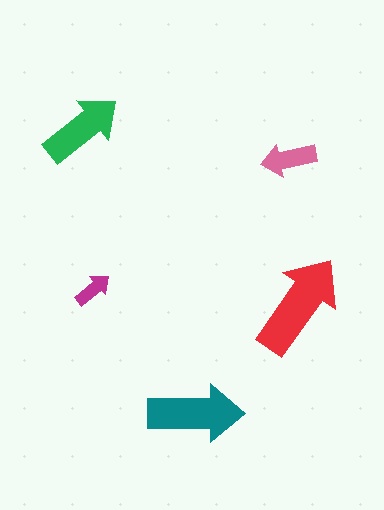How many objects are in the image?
There are 5 objects in the image.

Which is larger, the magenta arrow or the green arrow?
The green one.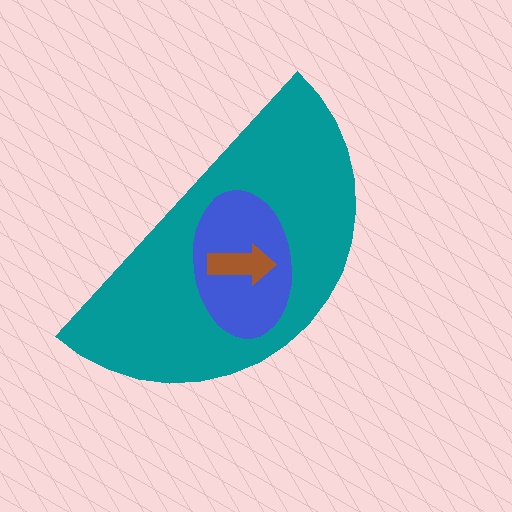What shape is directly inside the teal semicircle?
The blue ellipse.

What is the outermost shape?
The teal semicircle.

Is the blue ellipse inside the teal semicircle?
Yes.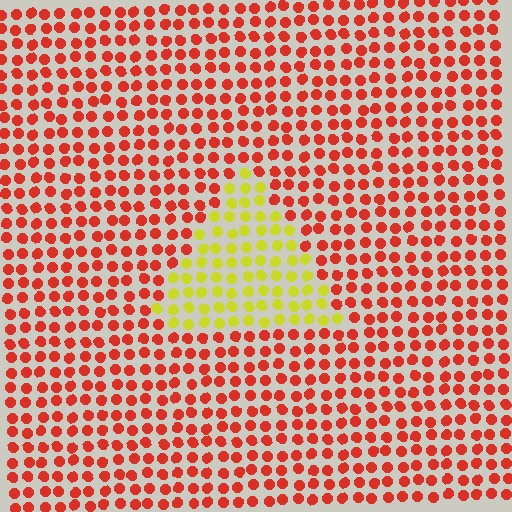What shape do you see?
I see a triangle.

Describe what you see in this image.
The image is filled with small red elements in a uniform arrangement. A triangle-shaped region is visible where the elements are tinted to a slightly different hue, forming a subtle color boundary.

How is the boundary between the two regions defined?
The boundary is defined purely by a slight shift in hue (about 63 degrees). Spacing, size, and orientation are identical on both sides.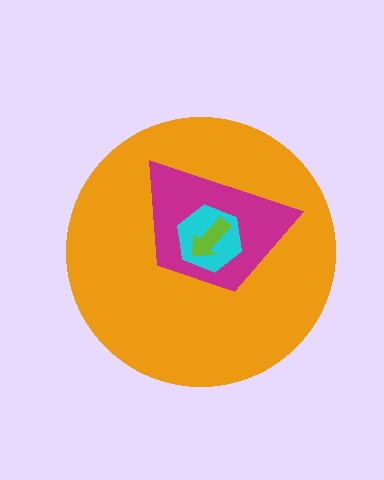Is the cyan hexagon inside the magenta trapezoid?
Yes.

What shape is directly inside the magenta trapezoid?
The cyan hexagon.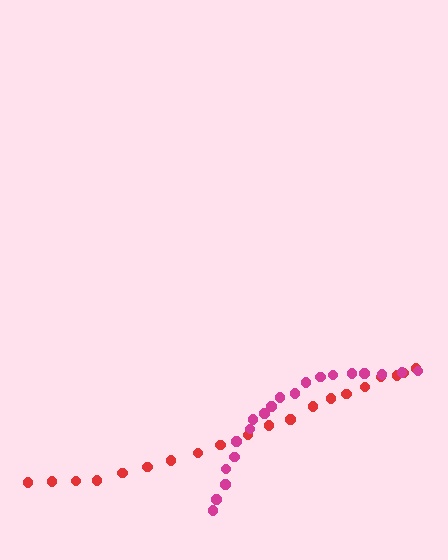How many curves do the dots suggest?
There are 2 distinct paths.